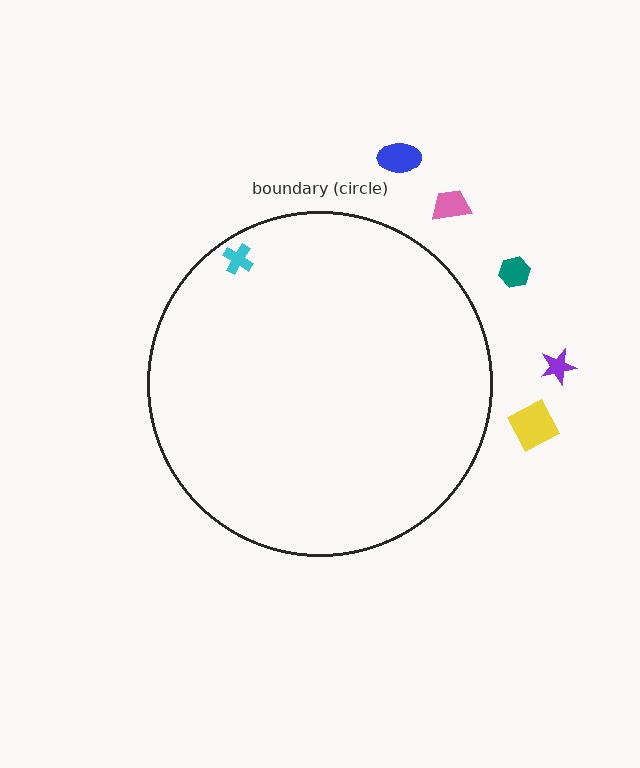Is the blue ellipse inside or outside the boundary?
Outside.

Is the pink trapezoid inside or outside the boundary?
Outside.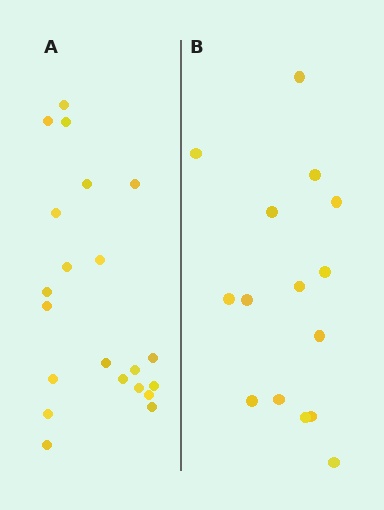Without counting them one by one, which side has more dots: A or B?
Region A (the left region) has more dots.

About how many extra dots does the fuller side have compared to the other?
Region A has about 6 more dots than region B.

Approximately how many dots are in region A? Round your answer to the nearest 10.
About 20 dots. (The exact count is 21, which rounds to 20.)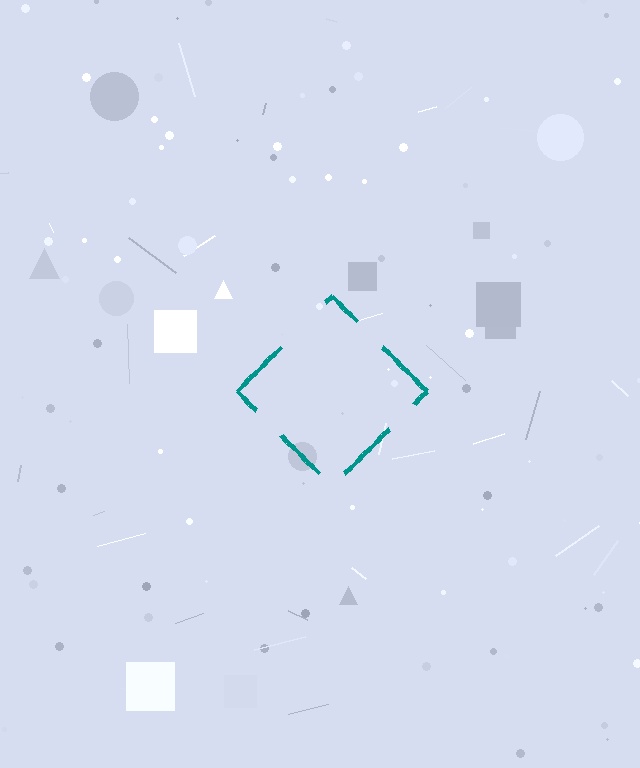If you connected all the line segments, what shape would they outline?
They would outline a diamond.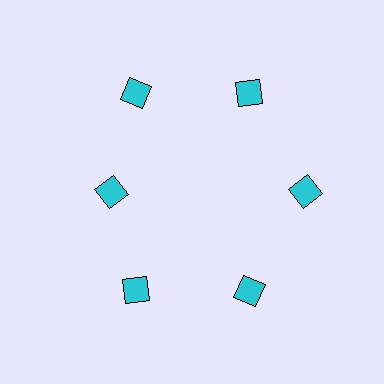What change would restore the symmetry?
The symmetry would be restored by moving it outward, back onto the ring so that all 6 diamonds sit at equal angles and equal distance from the center.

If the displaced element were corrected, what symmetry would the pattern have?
It would have 6-fold rotational symmetry — the pattern would map onto itself every 60 degrees.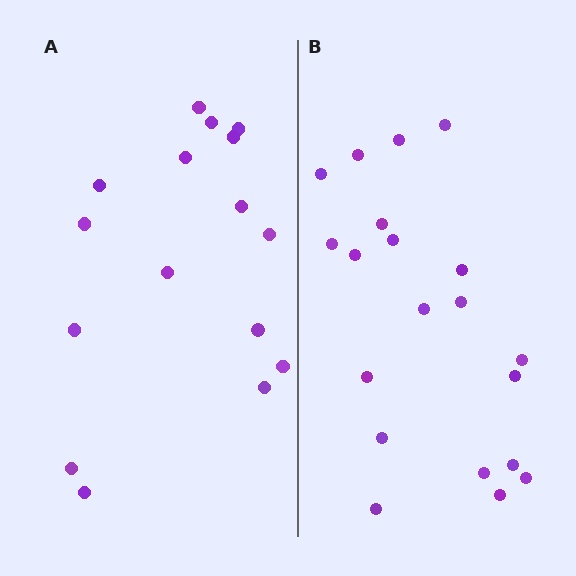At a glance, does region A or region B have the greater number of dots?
Region B (the right region) has more dots.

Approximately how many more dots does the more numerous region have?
Region B has about 4 more dots than region A.